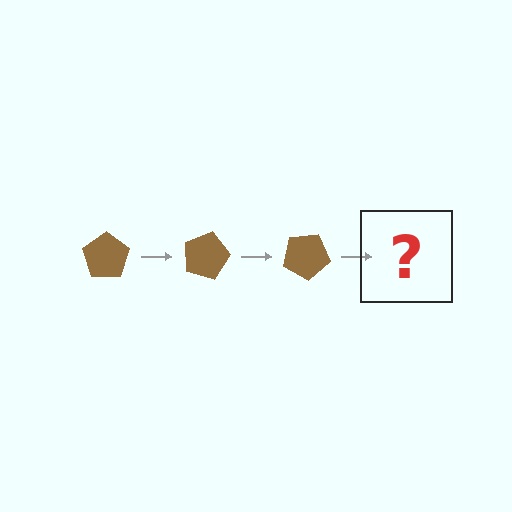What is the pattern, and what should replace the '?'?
The pattern is that the pentagon rotates 15 degrees each step. The '?' should be a brown pentagon rotated 45 degrees.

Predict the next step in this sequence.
The next step is a brown pentagon rotated 45 degrees.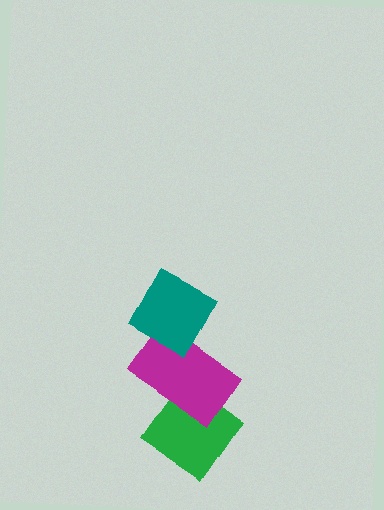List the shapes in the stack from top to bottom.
From top to bottom: the teal diamond, the magenta rectangle, the green diamond.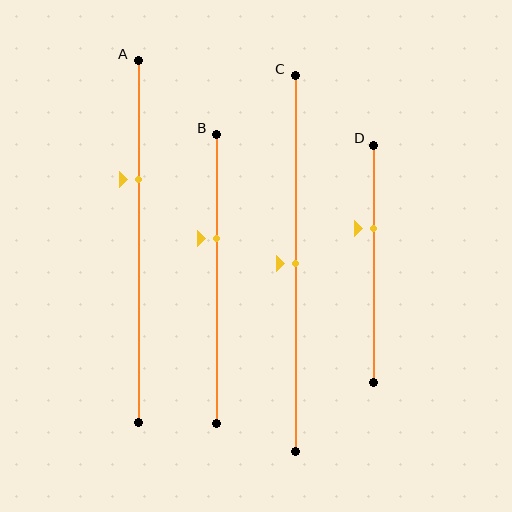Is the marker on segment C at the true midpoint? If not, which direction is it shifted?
Yes, the marker on segment C is at the true midpoint.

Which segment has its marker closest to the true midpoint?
Segment C has its marker closest to the true midpoint.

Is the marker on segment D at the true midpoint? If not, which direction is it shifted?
No, the marker on segment D is shifted upward by about 15% of the segment length.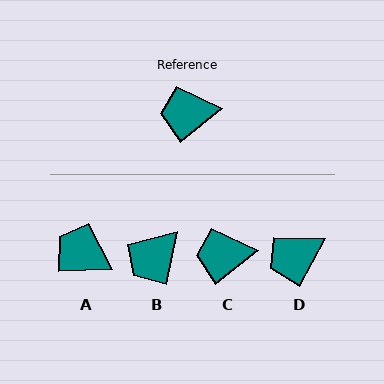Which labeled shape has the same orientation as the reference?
C.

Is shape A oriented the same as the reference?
No, it is off by about 37 degrees.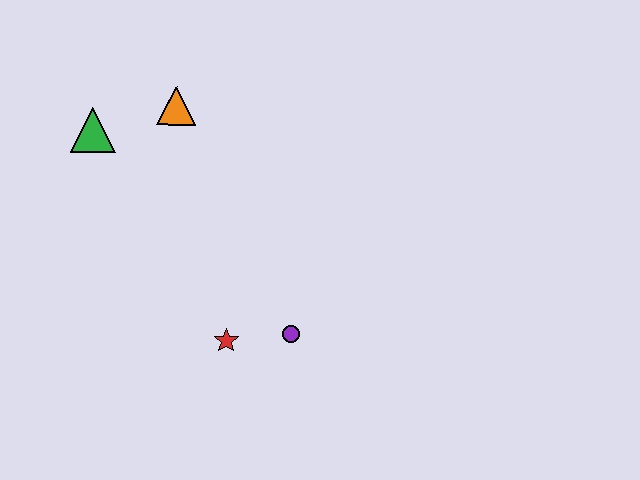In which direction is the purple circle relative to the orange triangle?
The purple circle is below the orange triangle.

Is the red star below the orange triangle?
Yes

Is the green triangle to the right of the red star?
No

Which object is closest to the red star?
The purple circle is closest to the red star.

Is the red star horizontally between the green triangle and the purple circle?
Yes